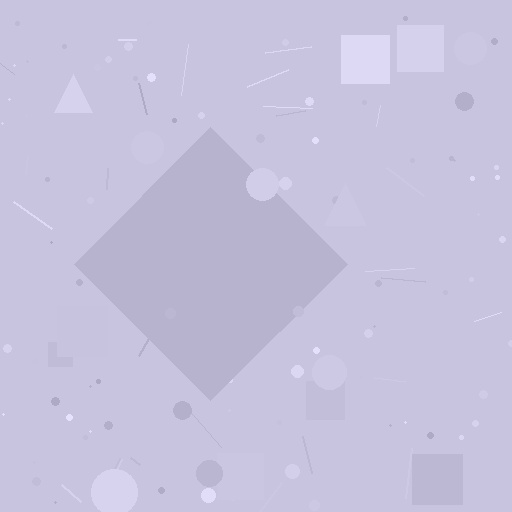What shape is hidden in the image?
A diamond is hidden in the image.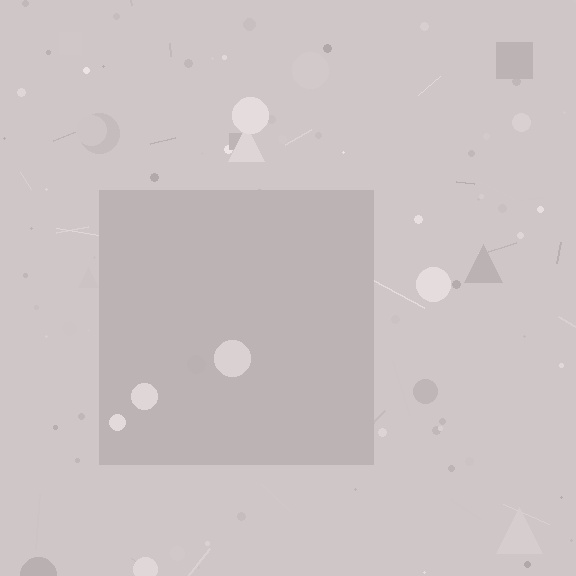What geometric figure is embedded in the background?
A square is embedded in the background.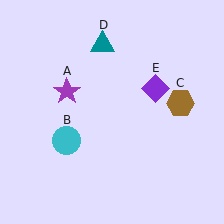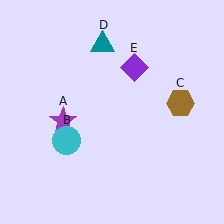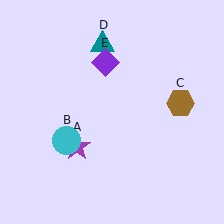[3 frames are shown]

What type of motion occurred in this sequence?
The purple star (object A), purple diamond (object E) rotated counterclockwise around the center of the scene.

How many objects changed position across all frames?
2 objects changed position: purple star (object A), purple diamond (object E).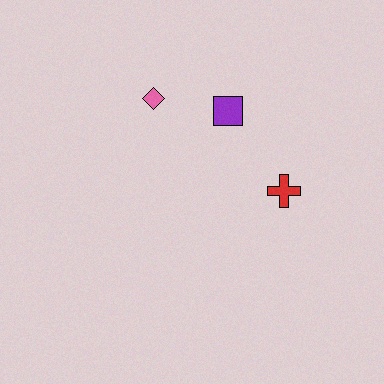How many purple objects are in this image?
There is 1 purple object.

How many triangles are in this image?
There are no triangles.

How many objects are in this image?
There are 3 objects.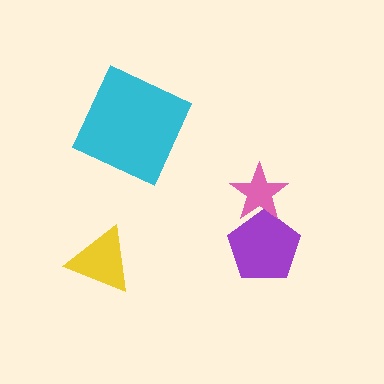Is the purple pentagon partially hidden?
Yes, it is partially covered by another shape.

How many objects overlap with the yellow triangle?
0 objects overlap with the yellow triangle.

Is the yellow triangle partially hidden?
No, no other shape covers it.